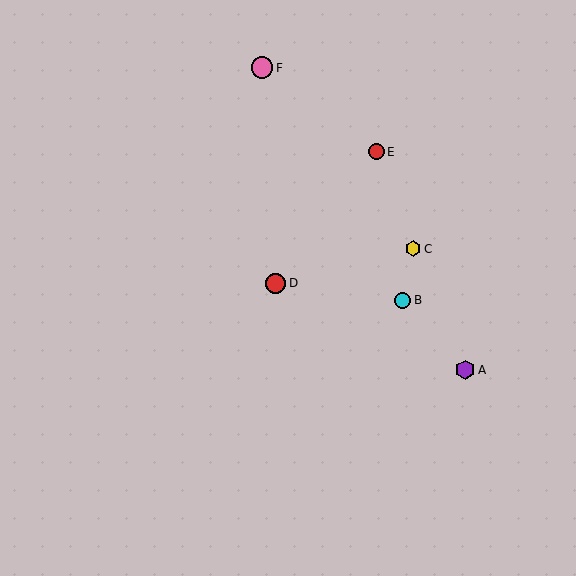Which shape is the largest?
The pink circle (labeled F) is the largest.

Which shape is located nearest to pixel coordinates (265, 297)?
The red circle (labeled D) at (276, 283) is nearest to that location.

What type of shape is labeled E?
Shape E is a red circle.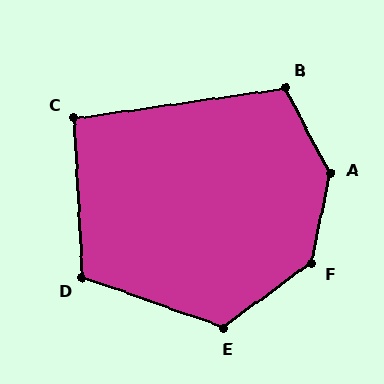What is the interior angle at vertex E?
Approximately 124 degrees (obtuse).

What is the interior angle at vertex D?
Approximately 112 degrees (obtuse).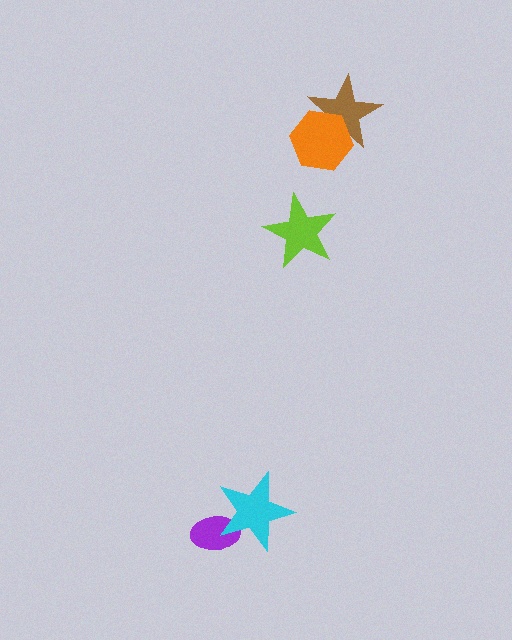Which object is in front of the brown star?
The orange hexagon is in front of the brown star.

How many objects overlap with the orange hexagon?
1 object overlaps with the orange hexagon.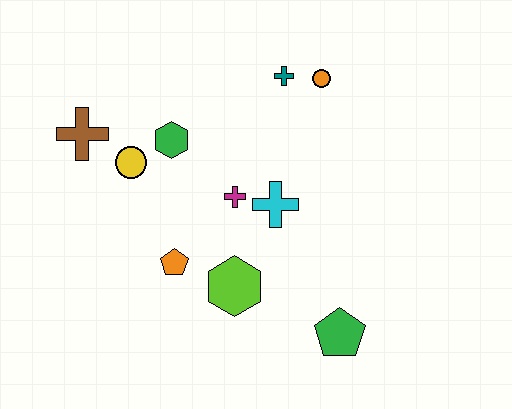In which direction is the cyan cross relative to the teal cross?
The cyan cross is below the teal cross.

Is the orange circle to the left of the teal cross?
No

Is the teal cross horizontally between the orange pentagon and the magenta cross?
No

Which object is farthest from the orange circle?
The green pentagon is farthest from the orange circle.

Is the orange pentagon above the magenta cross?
No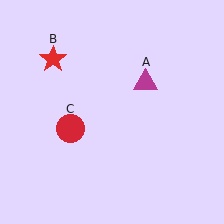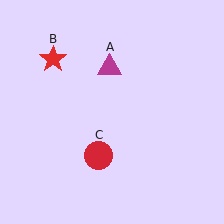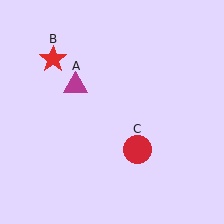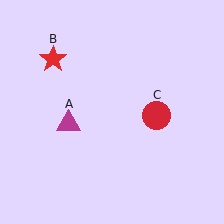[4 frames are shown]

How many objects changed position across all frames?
2 objects changed position: magenta triangle (object A), red circle (object C).